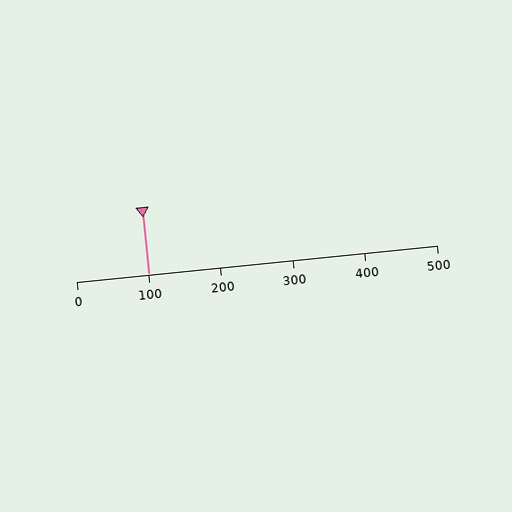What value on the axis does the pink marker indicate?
The marker indicates approximately 100.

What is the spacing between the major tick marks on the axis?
The major ticks are spaced 100 apart.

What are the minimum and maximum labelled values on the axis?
The axis runs from 0 to 500.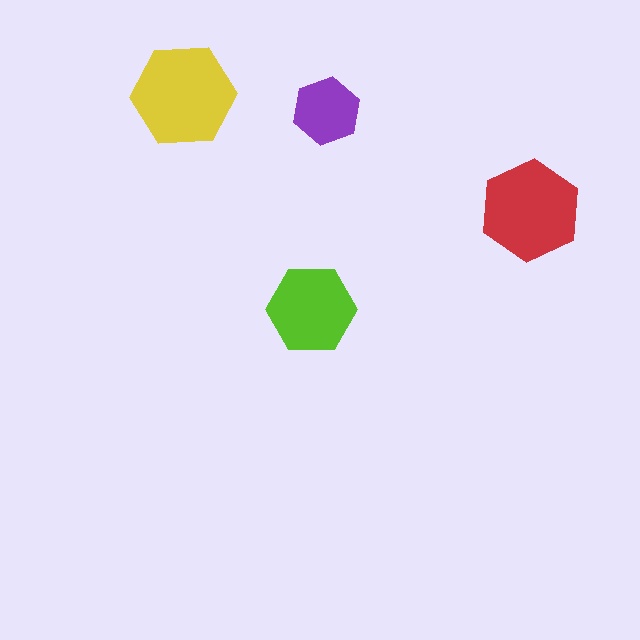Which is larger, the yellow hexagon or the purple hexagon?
The yellow one.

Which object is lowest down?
The lime hexagon is bottommost.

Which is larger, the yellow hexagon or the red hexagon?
The yellow one.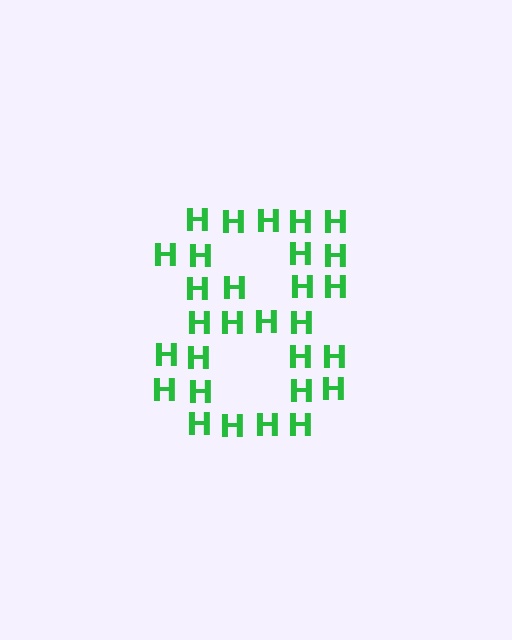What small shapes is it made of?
It is made of small letter H's.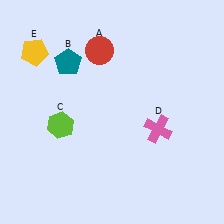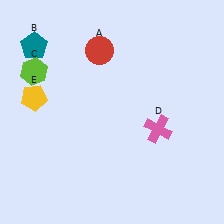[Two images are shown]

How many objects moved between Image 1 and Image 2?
3 objects moved between the two images.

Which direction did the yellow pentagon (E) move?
The yellow pentagon (E) moved down.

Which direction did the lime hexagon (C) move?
The lime hexagon (C) moved up.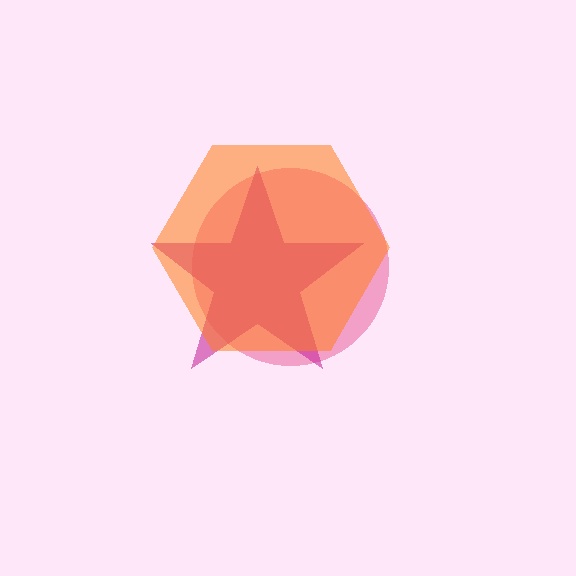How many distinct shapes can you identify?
There are 3 distinct shapes: a pink circle, a magenta star, an orange hexagon.